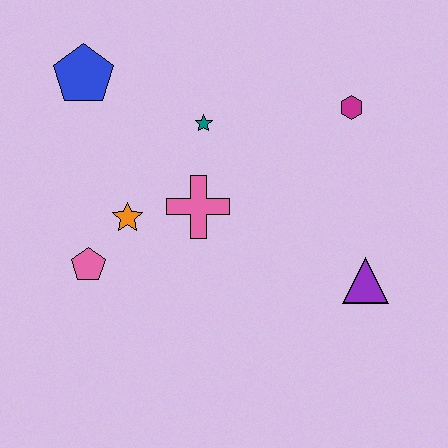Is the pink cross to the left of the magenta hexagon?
Yes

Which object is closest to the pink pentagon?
The orange star is closest to the pink pentagon.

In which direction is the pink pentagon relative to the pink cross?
The pink pentagon is to the left of the pink cross.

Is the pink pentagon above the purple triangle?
Yes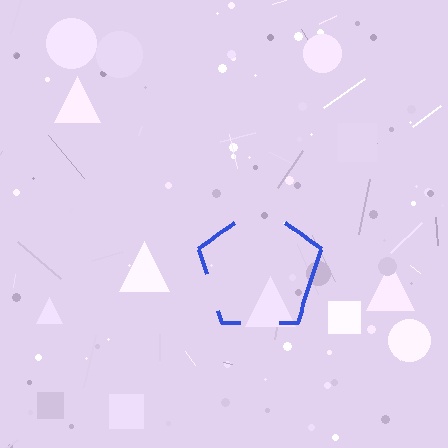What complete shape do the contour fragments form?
The contour fragments form a pentagon.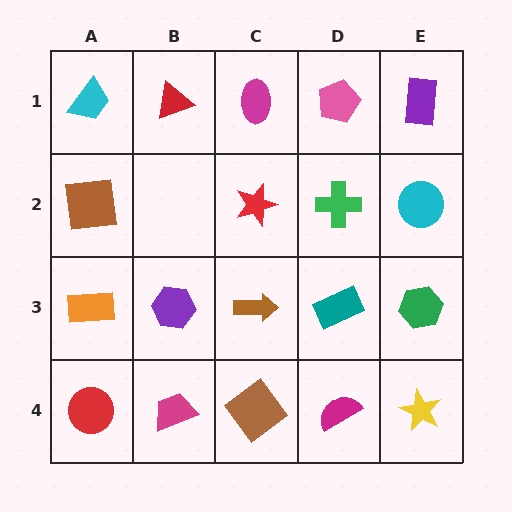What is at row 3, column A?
An orange rectangle.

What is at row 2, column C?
A red star.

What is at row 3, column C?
A brown arrow.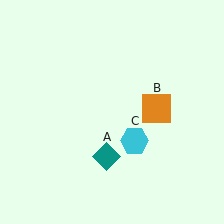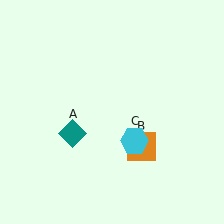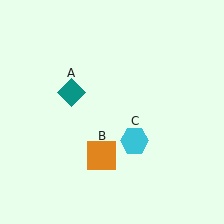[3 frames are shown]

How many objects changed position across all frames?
2 objects changed position: teal diamond (object A), orange square (object B).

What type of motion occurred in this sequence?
The teal diamond (object A), orange square (object B) rotated clockwise around the center of the scene.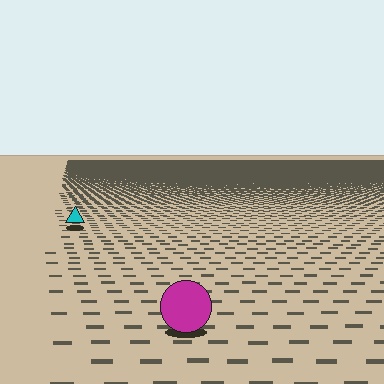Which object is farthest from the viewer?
The cyan triangle is farthest from the viewer. It appears smaller and the ground texture around it is denser.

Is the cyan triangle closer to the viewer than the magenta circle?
No. The magenta circle is closer — you can tell from the texture gradient: the ground texture is coarser near it.